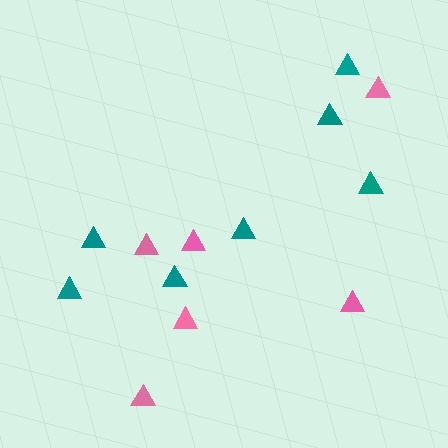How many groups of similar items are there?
There are 2 groups: one group of teal triangles (7) and one group of pink triangles (6).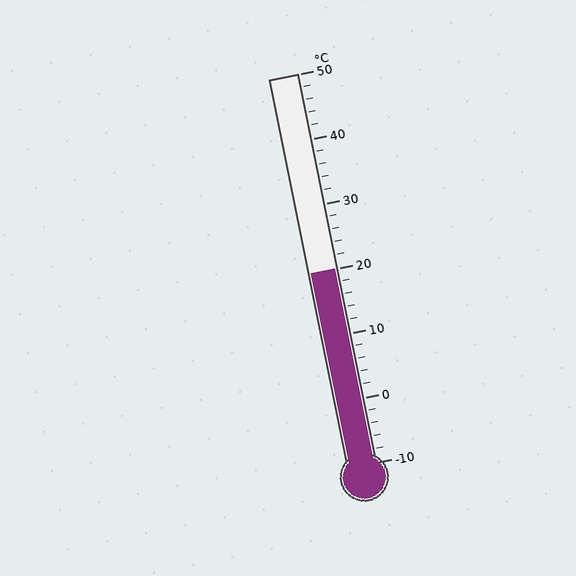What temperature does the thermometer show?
The thermometer shows approximately 20°C.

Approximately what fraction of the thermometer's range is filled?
The thermometer is filled to approximately 50% of its range.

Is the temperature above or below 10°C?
The temperature is above 10°C.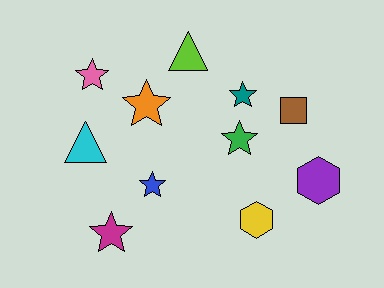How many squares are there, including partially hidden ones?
There is 1 square.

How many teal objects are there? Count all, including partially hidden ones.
There is 1 teal object.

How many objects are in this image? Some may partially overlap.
There are 11 objects.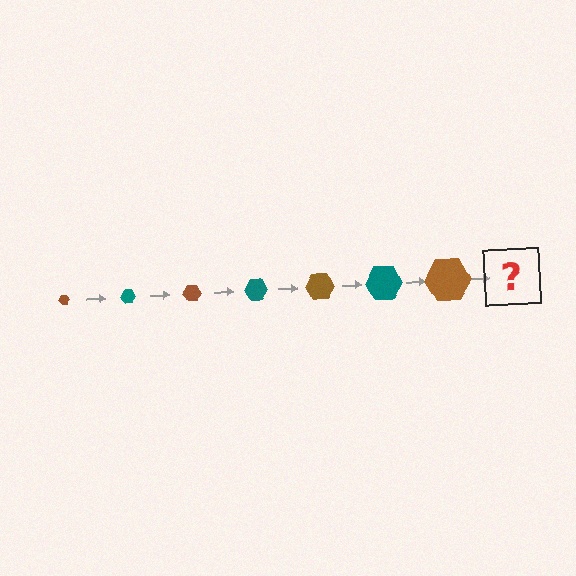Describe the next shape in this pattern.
It should be a teal hexagon, larger than the previous one.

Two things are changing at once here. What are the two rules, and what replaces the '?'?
The two rules are that the hexagon grows larger each step and the color cycles through brown and teal. The '?' should be a teal hexagon, larger than the previous one.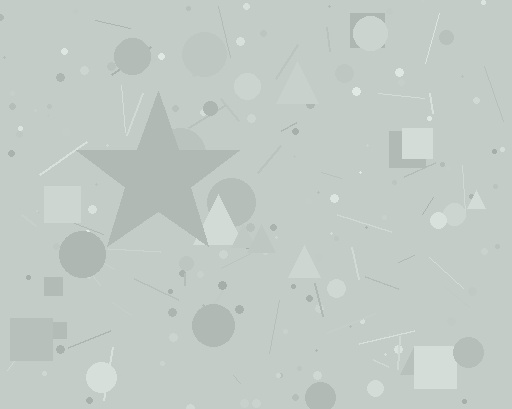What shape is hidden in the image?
A star is hidden in the image.